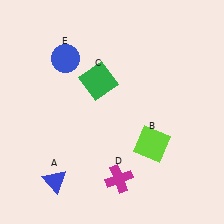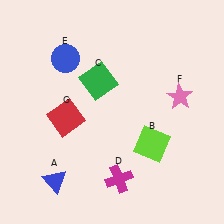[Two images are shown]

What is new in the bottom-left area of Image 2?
A red square (G) was added in the bottom-left area of Image 2.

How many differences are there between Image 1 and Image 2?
There are 2 differences between the two images.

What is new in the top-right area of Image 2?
A pink star (F) was added in the top-right area of Image 2.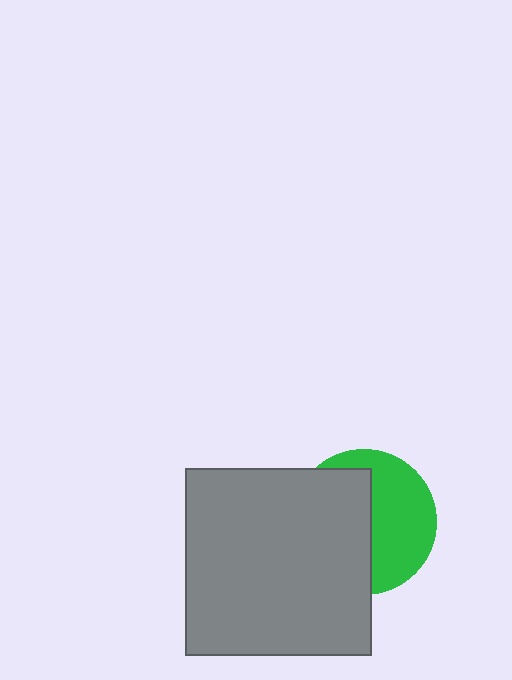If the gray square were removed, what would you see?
You would see the complete green circle.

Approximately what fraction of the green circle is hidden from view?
Roughly 52% of the green circle is hidden behind the gray square.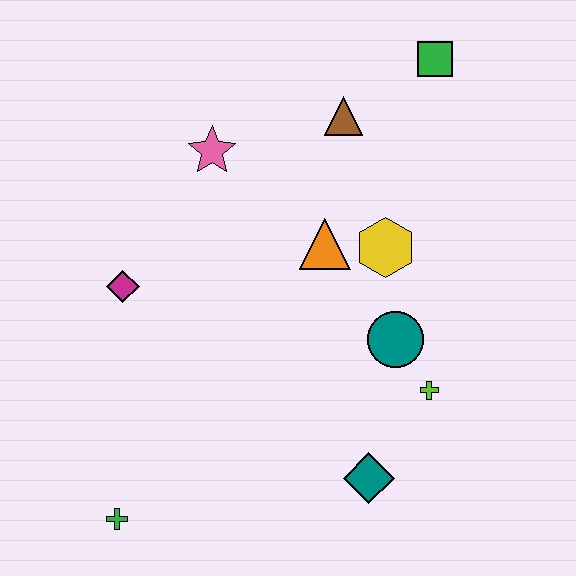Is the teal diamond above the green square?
No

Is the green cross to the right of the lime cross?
No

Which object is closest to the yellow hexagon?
The orange triangle is closest to the yellow hexagon.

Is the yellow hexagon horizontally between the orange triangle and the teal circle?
Yes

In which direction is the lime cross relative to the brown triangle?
The lime cross is below the brown triangle.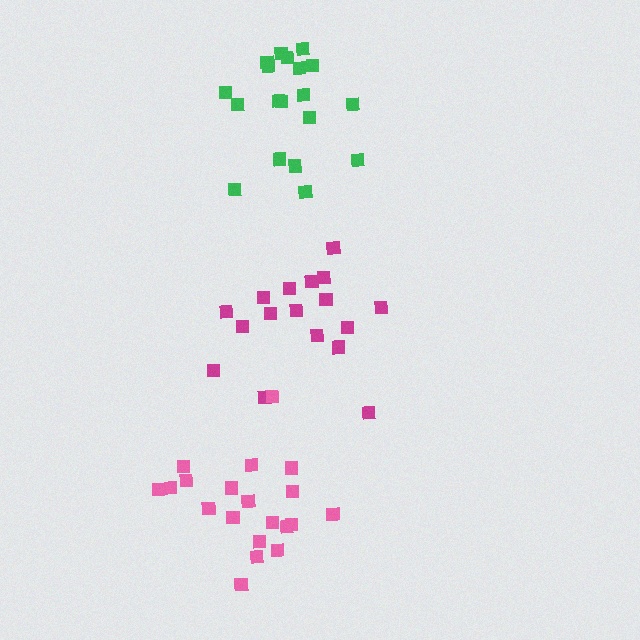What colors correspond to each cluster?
The clusters are colored: magenta, pink, green.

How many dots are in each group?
Group 1: 17 dots, Group 2: 20 dots, Group 3: 19 dots (56 total).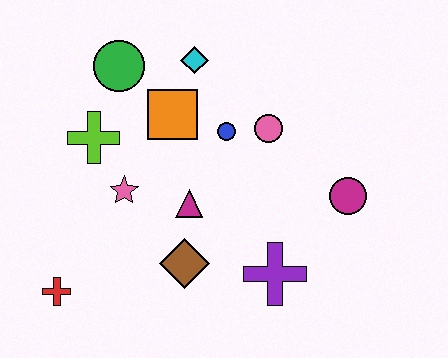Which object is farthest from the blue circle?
The red cross is farthest from the blue circle.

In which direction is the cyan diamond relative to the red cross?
The cyan diamond is above the red cross.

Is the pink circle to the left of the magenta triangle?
No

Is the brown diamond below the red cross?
No